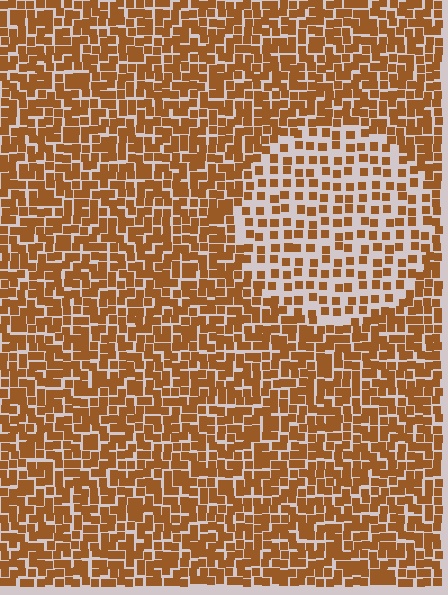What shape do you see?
I see a circle.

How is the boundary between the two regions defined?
The boundary is defined by a change in element density (approximately 2.0x ratio). All elements are the same color, size, and shape.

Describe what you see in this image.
The image contains small brown elements arranged at two different densities. A circle-shaped region is visible where the elements are less densely packed than the surrounding area.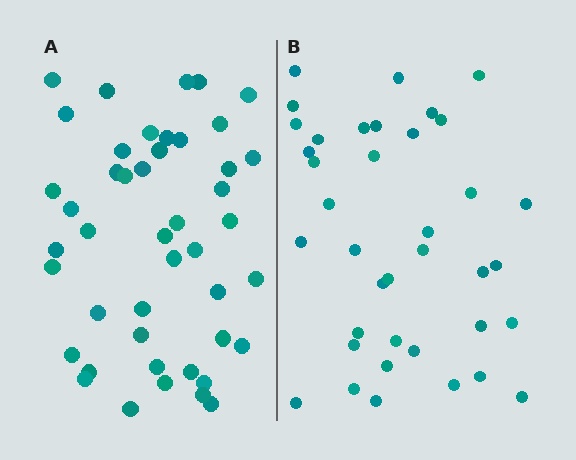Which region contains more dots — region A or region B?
Region A (the left region) has more dots.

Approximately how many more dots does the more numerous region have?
Region A has roughly 8 or so more dots than region B.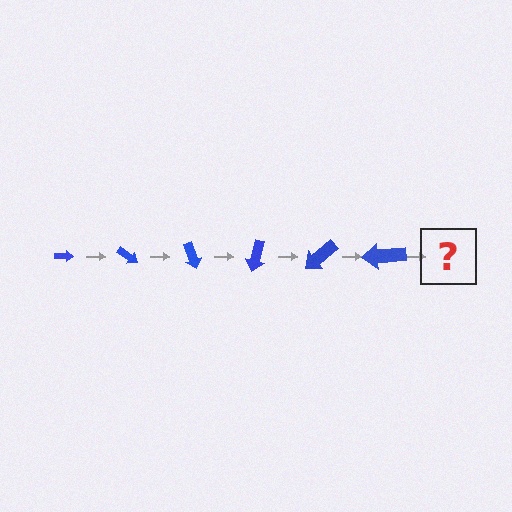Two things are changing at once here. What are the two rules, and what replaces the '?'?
The two rules are that the arrow grows larger each step and it rotates 35 degrees each step. The '?' should be an arrow, larger than the previous one and rotated 210 degrees from the start.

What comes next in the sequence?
The next element should be an arrow, larger than the previous one and rotated 210 degrees from the start.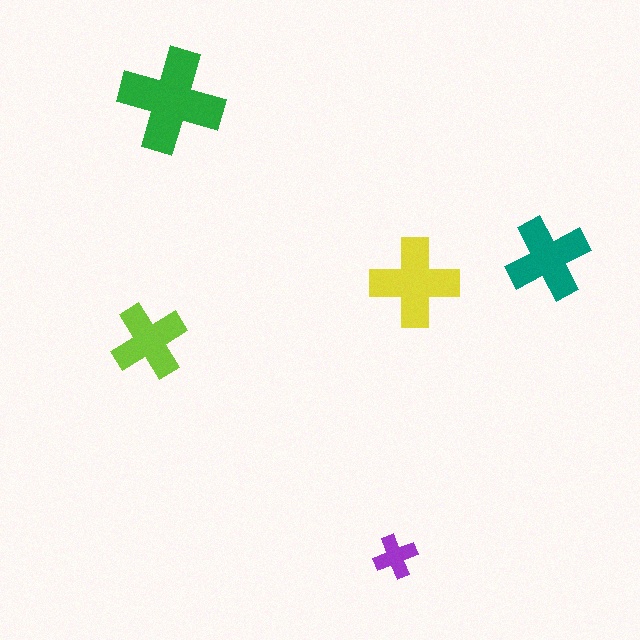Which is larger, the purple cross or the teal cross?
The teal one.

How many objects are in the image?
There are 5 objects in the image.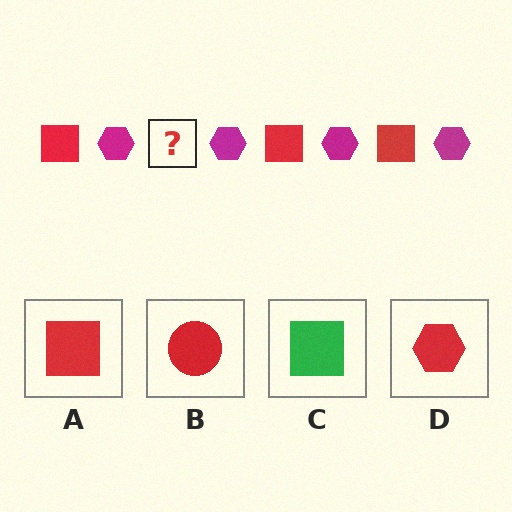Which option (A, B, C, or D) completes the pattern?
A.